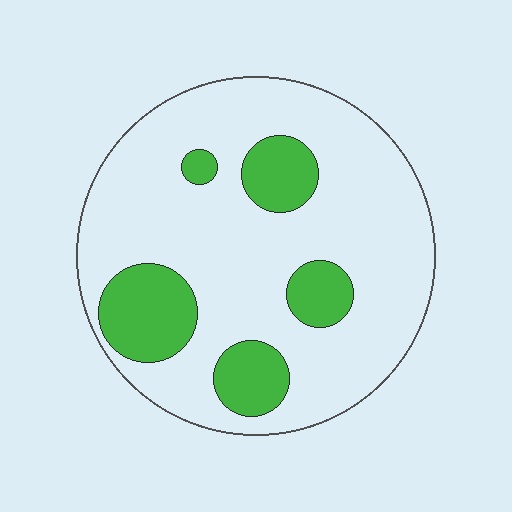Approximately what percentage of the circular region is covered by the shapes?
Approximately 20%.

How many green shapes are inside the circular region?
5.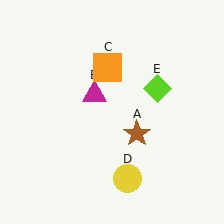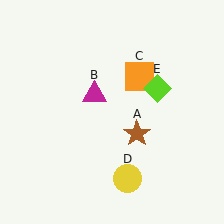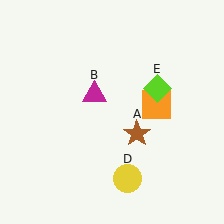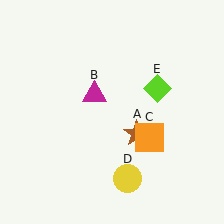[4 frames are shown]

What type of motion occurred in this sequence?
The orange square (object C) rotated clockwise around the center of the scene.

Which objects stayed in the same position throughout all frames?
Brown star (object A) and magenta triangle (object B) and yellow circle (object D) and lime diamond (object E) remained stationary.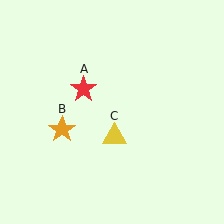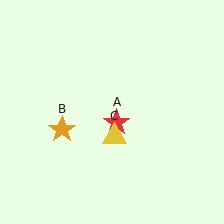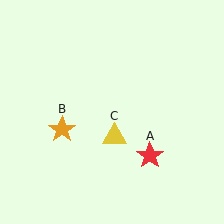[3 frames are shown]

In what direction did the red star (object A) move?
The red star (object A) moved down and to the right.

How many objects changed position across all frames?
1 object changed position: red star (object A).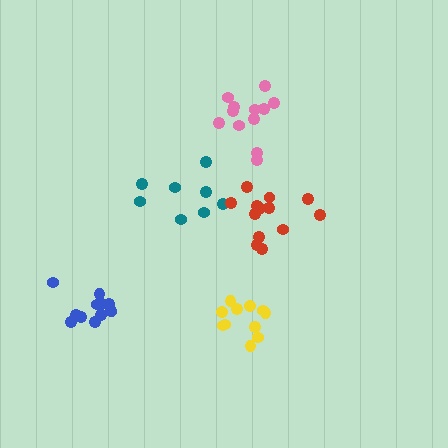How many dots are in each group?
Group 1: 8 dots, Group 2: 11 dots, Group 3: 12 dots, Group 4: 12 dots, Group 5: 13 dots (56 total).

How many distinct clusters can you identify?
There are 5 distinct clusters.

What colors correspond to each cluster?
The clusters are colored: teal, yellow, pink, blue, red.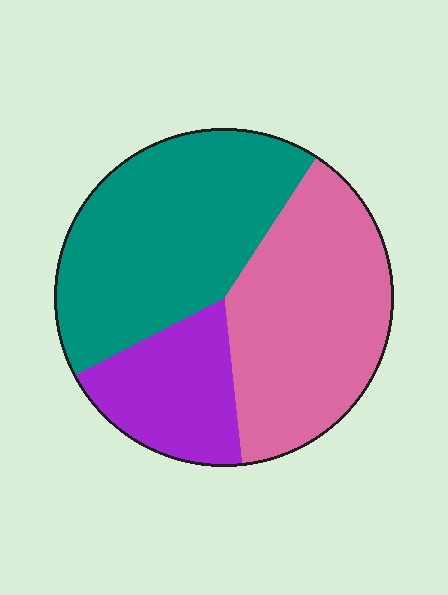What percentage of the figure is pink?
Pink takes up about two fifths (2/5) of the figure.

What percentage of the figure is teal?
Teal covers roughly 40% of the figure.